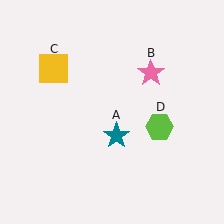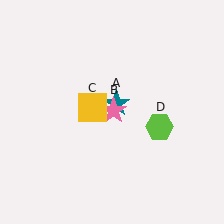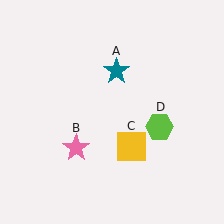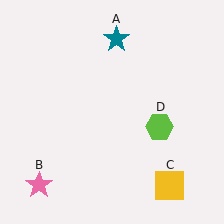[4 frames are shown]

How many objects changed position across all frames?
3 objects changed position: teal star (object A), pink star (object B), yellow square (object C).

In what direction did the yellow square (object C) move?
The yellow square (object C) moved down and to the right.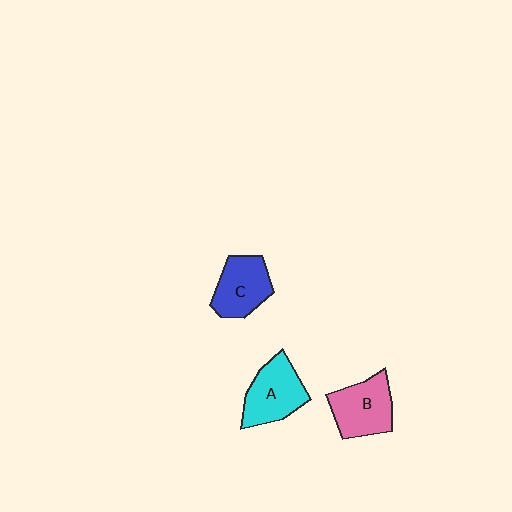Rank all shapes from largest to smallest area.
From largest to smallest: A (cyan), B (pink), C (blue).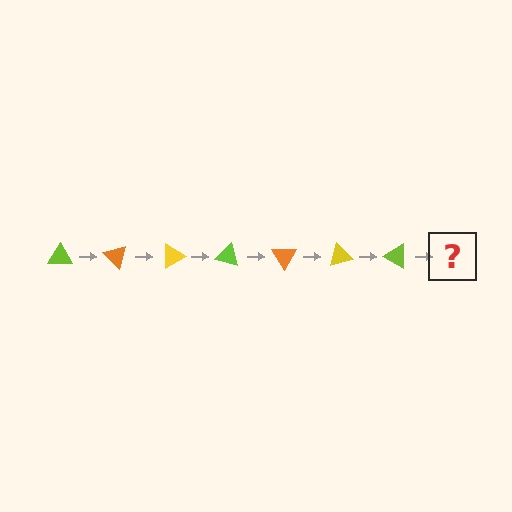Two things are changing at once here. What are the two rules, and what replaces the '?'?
The two rules are that it rotates 45 degrees each step and the color cycles through lime, orange, and yellow. The '?' should be an orange triangle, rotated 315 degrees from the start.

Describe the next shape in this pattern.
It should be an orange triangle, rotated 315 degrees from the start.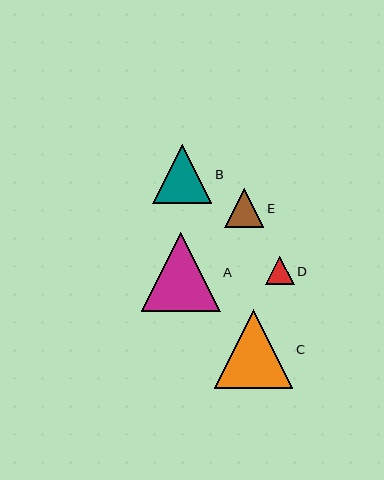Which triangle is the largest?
Triangle A is the largest with a size of approximately 79 pixels.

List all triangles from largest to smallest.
From largest to smallest: A, C, B, E, D.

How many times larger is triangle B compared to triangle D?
Triangle B is approximately 2.1 times the size of triangle D.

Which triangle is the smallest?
Triangle D is the smallest with a size of approximately 29 pixels.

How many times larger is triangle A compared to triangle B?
Triangle A is approximately 1.3 times the size of triangle B.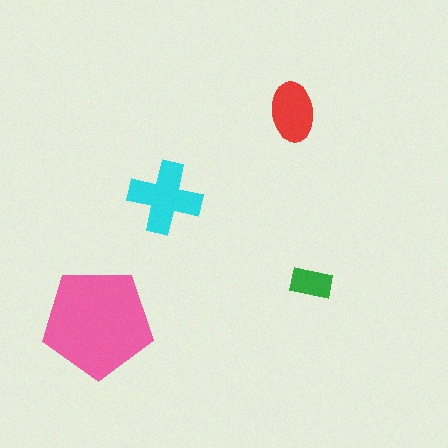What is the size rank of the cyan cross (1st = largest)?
2nd.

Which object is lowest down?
The pink pentagon is bottommost.